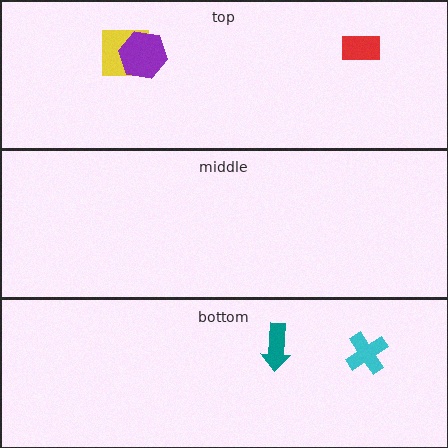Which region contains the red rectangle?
The top region.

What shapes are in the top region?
The yellow square, the red rectangle, the purple hexagon.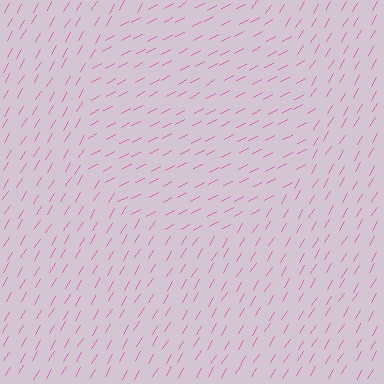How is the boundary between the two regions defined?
The boundary is defined purely by a change in line orientation (approximately 31 degrees difference). All lines are the same color and thickness.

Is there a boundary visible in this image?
Yes, there is a texture boundary formed by a change in line orientation.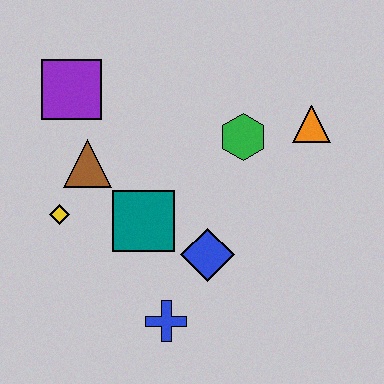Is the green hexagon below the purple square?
Yes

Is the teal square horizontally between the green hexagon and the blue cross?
No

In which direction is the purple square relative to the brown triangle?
The purple square is above the brown triangle.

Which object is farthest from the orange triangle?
The yellow diamond is farthest from the orange triangle.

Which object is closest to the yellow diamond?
The brown triangle is closest to the yellow diamond.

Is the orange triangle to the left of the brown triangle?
No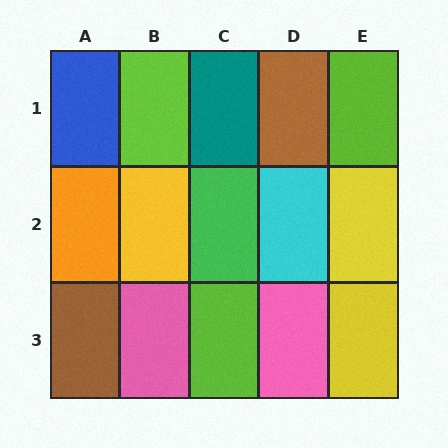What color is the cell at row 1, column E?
Lime.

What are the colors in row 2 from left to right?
Orange, yellow, green, cyan, yellow.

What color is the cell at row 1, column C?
Teal.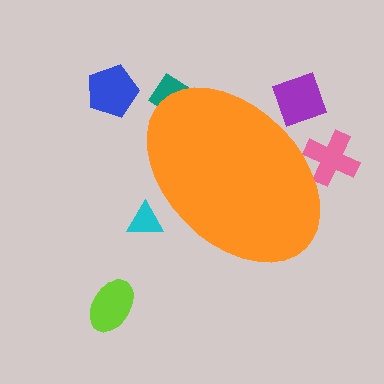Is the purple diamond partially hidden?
Yes, the purple diamond is partially hidden behind the orange ellipse.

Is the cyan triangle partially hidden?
Yes, the cyan triangle is partially hidden behind the orange ellipse.